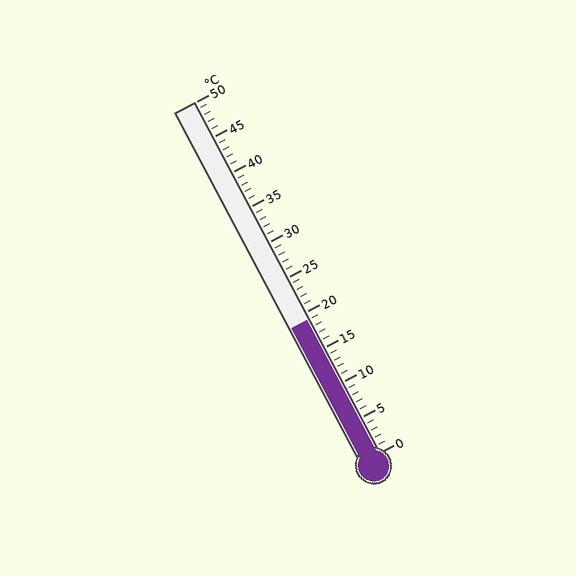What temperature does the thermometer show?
The thermometer shows approximately 19°C.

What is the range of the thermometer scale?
The thermometer scale ranges from 0°C to 50°C.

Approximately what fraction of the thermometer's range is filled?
The thermometer is filled to approximately 40% of its range.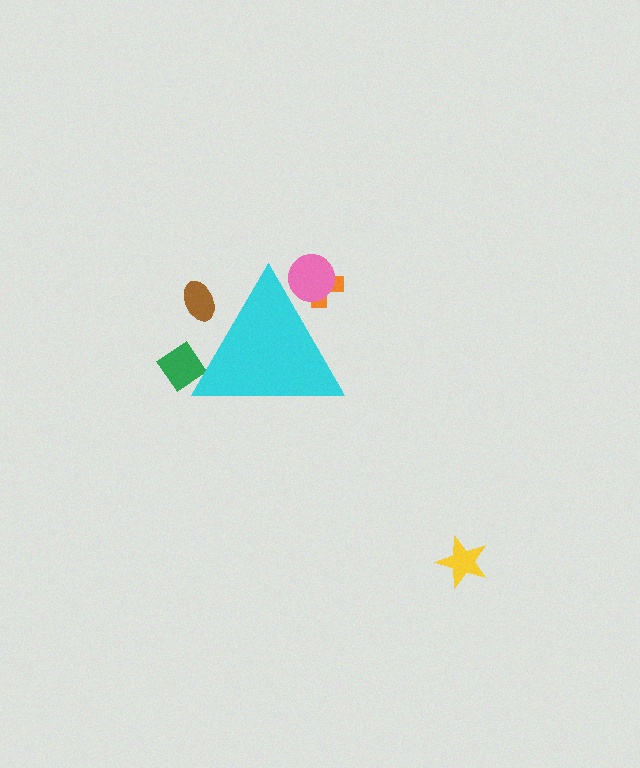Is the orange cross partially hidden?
Yes, the orange cross is partially hidden behind the cyan triangle.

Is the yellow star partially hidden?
No, the yellow star is fully visible.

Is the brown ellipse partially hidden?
Yes, the brown ellipse is partially hidden behind the cyan triangle.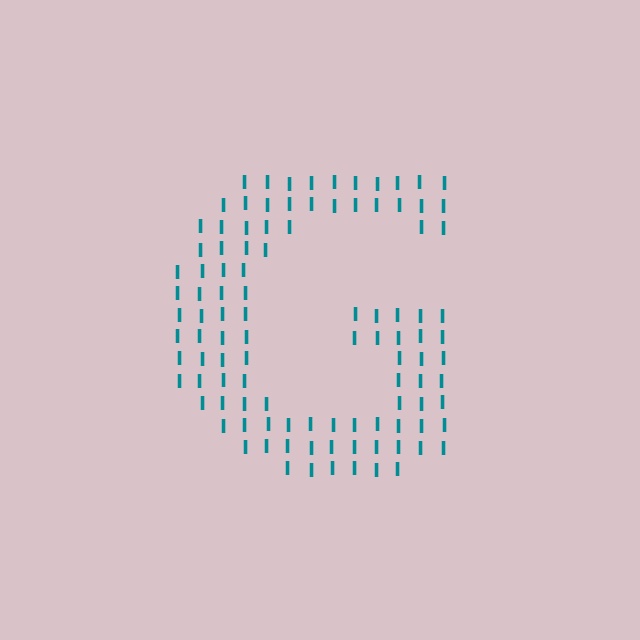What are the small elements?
The small elements are letter I's.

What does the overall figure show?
The overall figure shows the letter G.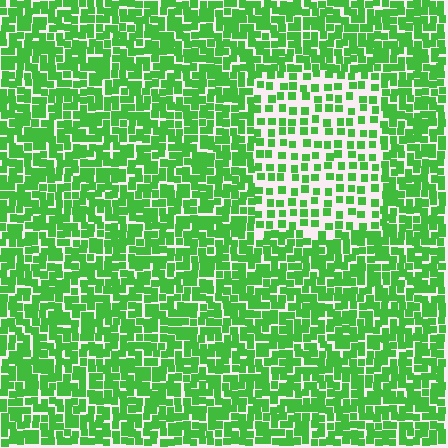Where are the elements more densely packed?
The elements are more densely packed outside the rectangle boundary.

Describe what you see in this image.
The image contains small green elements arranged at two different densities. A rectangle-shaped region is visible where the elements are less densely packed than the surrounding area.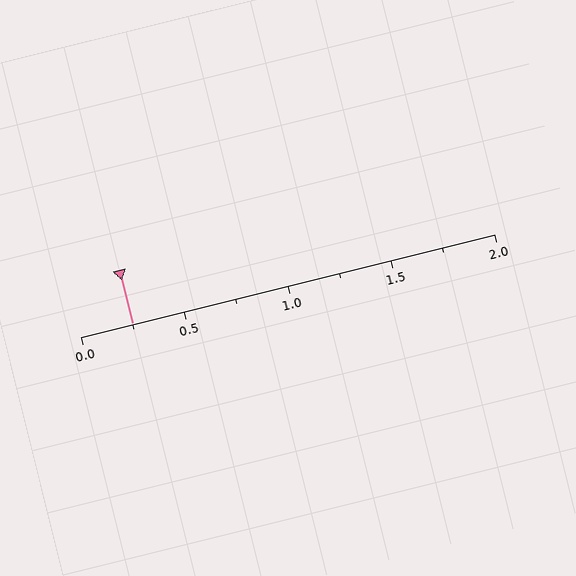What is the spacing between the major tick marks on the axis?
The major ticks are spaced 0.5 apart.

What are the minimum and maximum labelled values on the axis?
The axis runs from 0.0 to 2.0.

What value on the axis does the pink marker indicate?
The marker indicates approximately 0.25.